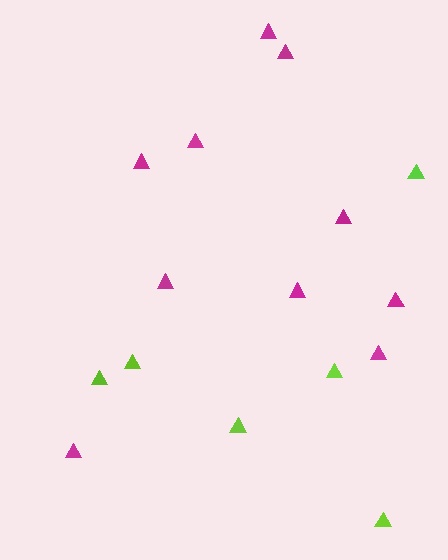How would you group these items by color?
There are 2 groups: one group of lime triangles (6) and one group of magenta triangles (10).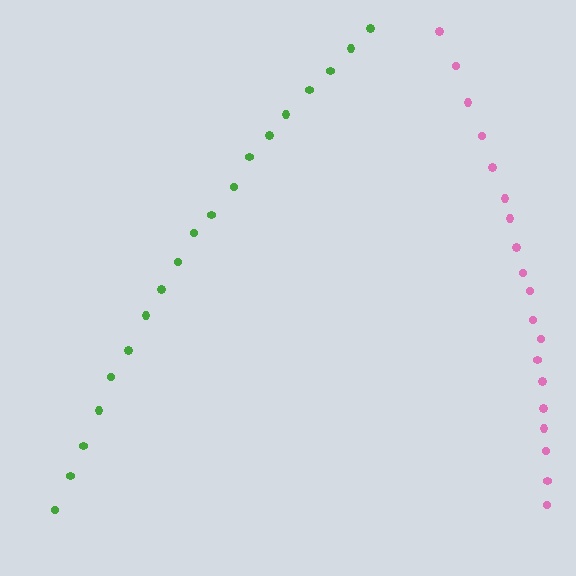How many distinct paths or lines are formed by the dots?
There are 2 distinct paths.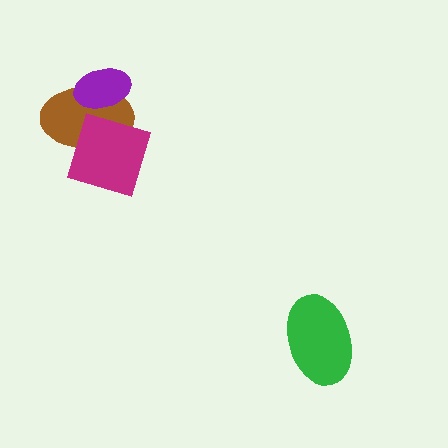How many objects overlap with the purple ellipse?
2 objects overlap with the purple ellipse.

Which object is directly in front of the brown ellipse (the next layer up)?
The purple ellipse is directly in front of the brown ellipse.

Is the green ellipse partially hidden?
No, no other shape covers it.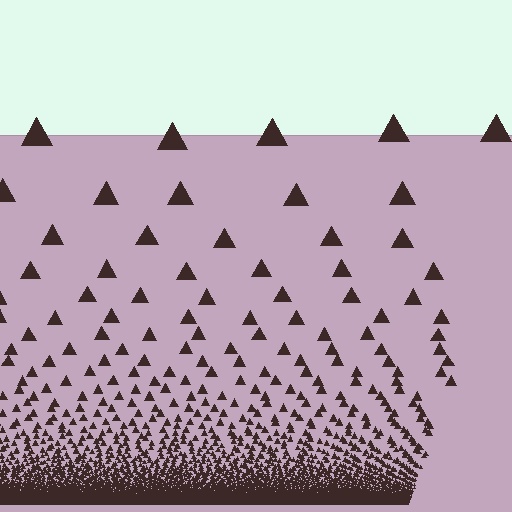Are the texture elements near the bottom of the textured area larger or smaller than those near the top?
Smaller. The gradient is inverted — elements near the bottom are smaller and denser.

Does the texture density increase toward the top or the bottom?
Density increases toward the bottom.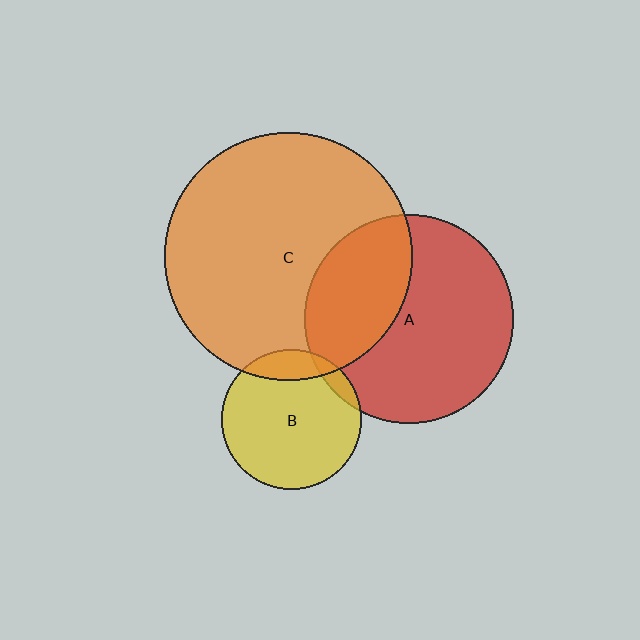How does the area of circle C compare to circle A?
Approximately 1.4 times.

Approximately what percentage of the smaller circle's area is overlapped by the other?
Approximately 35%.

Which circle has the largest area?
Circle C (orange).